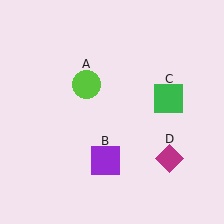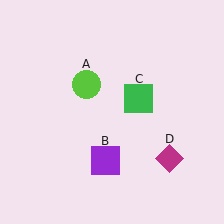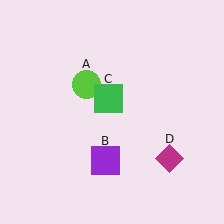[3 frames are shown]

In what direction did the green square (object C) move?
The green square (object C) moved left.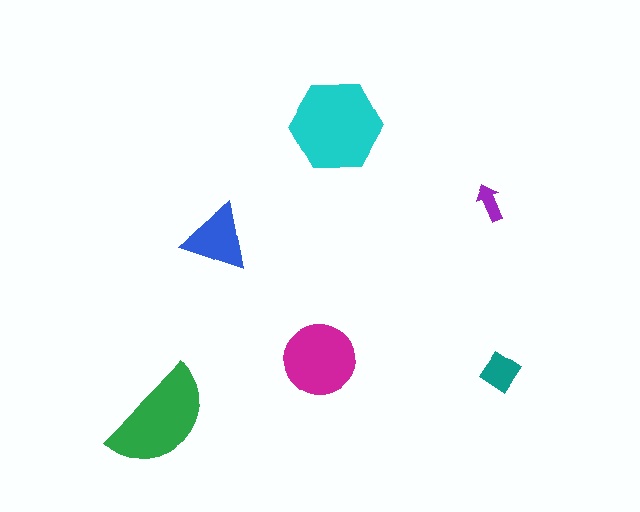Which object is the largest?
The cyan hexagon.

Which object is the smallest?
The purple arrow.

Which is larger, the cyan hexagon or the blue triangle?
The cyan hexagon.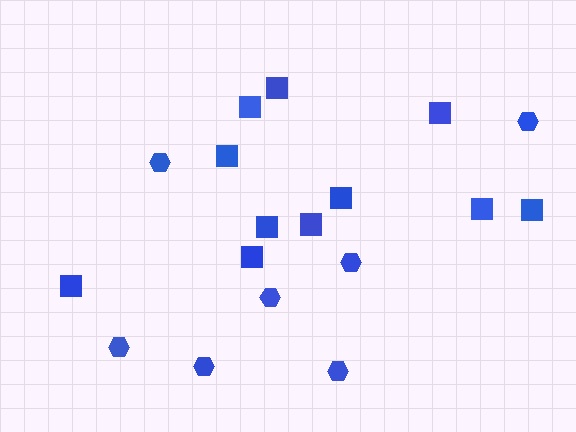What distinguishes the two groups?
There are 2 groups: one group of hexagons (7) and one group of squares (11).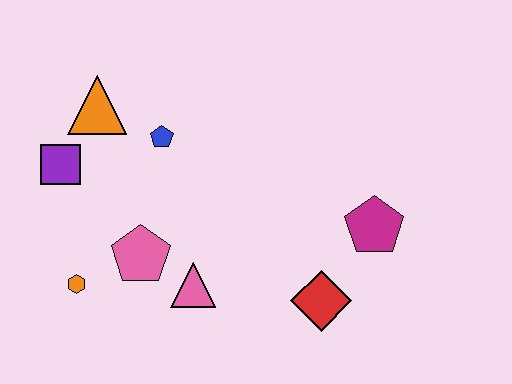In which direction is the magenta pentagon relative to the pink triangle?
The magenta pentagon is to the right of the pink triangle.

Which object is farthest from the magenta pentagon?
The purple square is farthest from the magenta pentagon.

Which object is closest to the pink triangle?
The pink pentagon is closest to the pink triangle.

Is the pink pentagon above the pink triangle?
Yes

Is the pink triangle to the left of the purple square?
No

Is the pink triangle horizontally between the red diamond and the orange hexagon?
Yes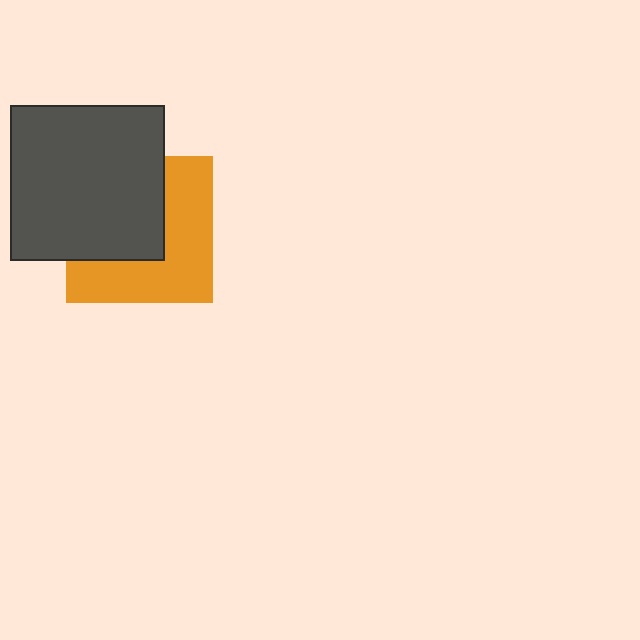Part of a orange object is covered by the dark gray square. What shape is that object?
It is a square.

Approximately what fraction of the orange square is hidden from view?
Roughly 48% of the orange square is hidden behind the dark gray square.